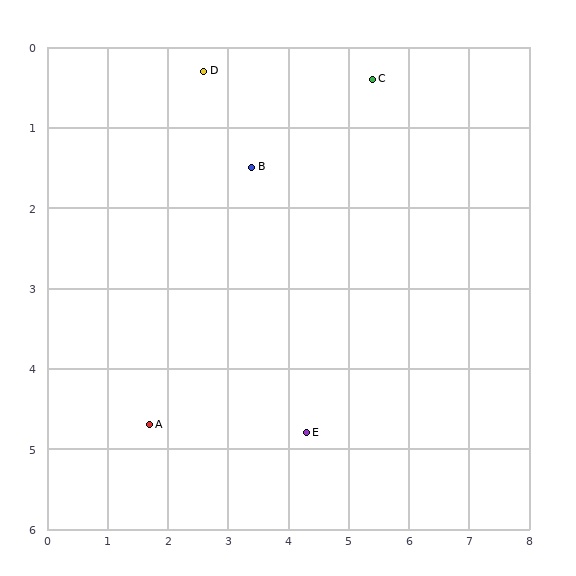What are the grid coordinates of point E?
Point E is at approximately (4.3, 4.8).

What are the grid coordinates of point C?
Point C is at approximately (5.4, 0.4).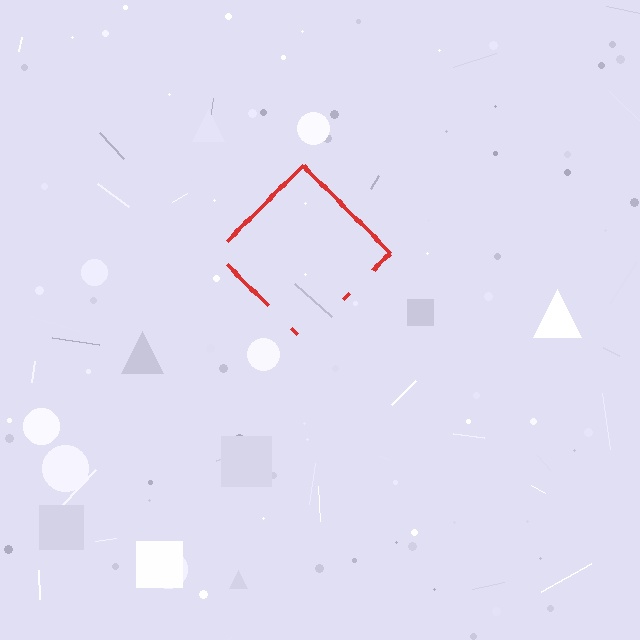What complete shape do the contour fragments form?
The contour fragments form a diamond.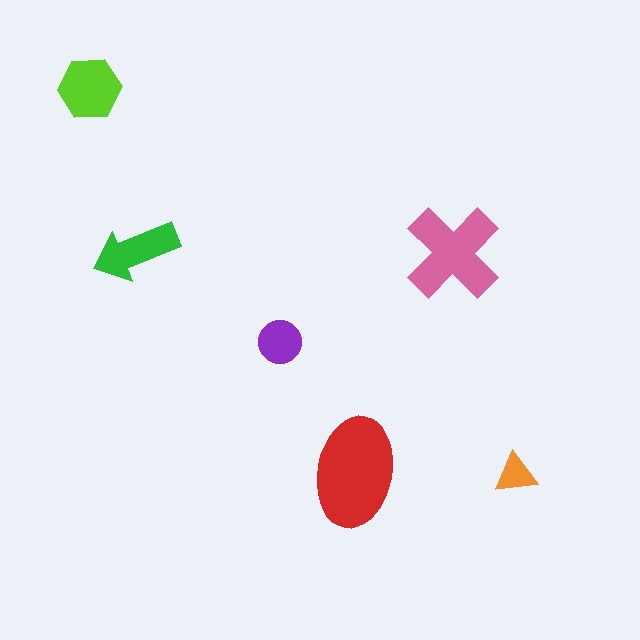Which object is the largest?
The red ellipse.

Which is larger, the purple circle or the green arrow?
The green arrow.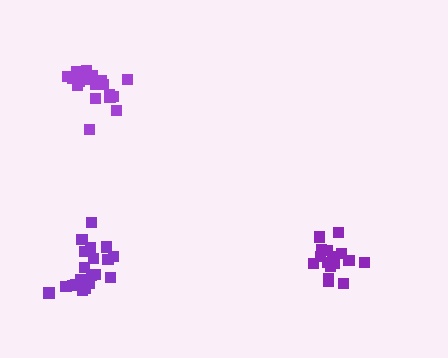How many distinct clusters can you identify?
There are 3 distinct clusters.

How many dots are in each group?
Group 1: 20 dots, Group 2: 16 dots, Group 3: 19 dots (55 total).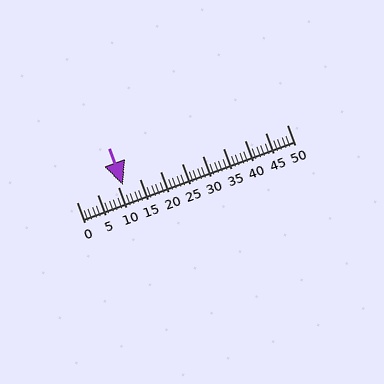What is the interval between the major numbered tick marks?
The major tick marks are spaced 5 units apart.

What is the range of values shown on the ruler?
The ruler shows values from 0 to 50.